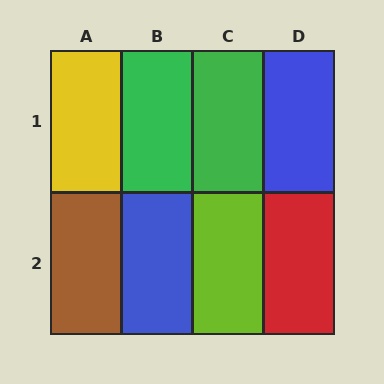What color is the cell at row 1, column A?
Yellow.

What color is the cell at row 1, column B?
Green.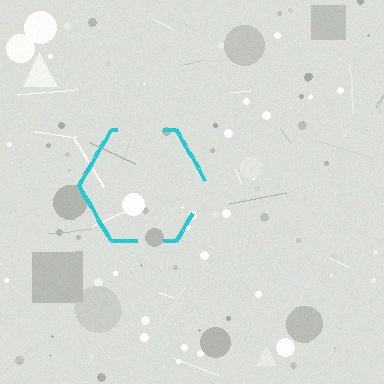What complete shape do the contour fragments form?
The contour fragments form a hexagon.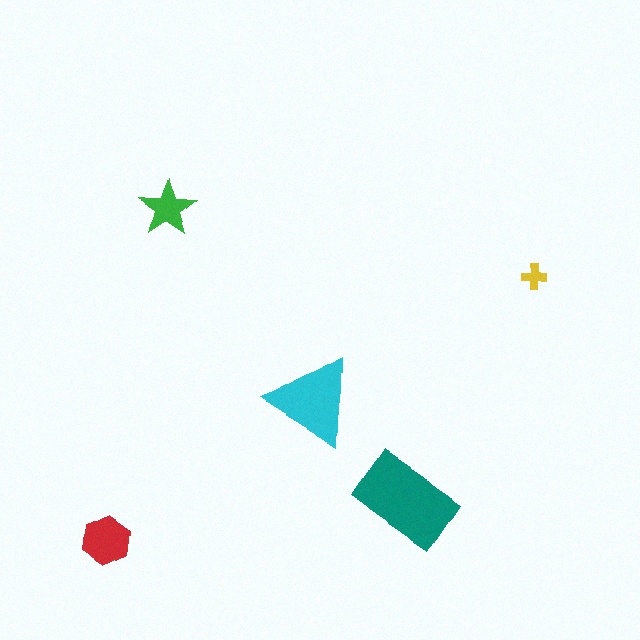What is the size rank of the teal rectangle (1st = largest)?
1st.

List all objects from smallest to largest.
The yellow cross, the green star, the red hexagon, the cyan triangle, the teal rectangle.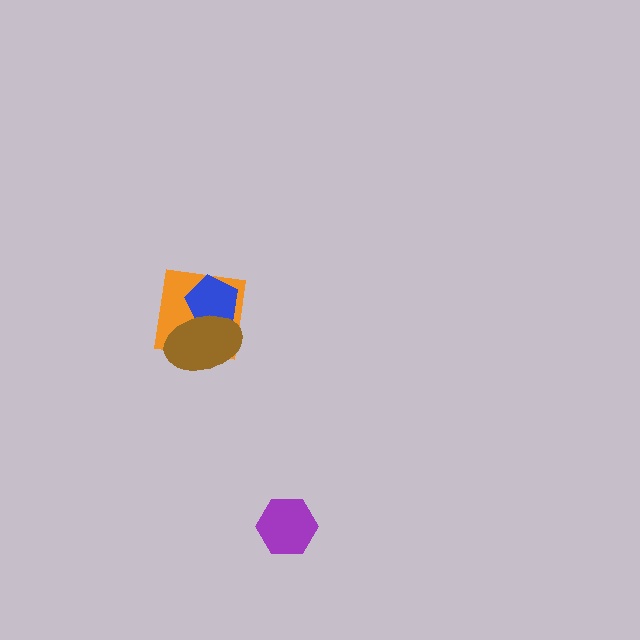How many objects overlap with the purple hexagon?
0 objects overlap with the purple hexagon.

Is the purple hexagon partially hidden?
No, no other shape covers it.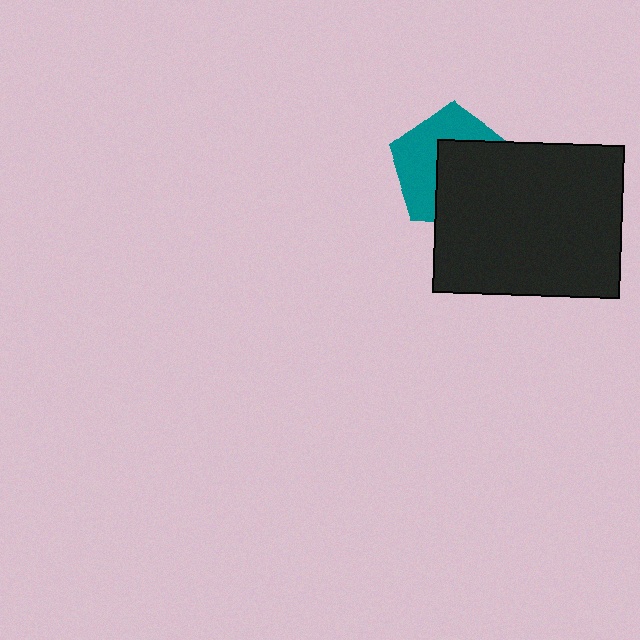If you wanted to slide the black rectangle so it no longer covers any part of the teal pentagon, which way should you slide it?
Slide it toward the lower-right — that is the most direct way to separate the two shapes.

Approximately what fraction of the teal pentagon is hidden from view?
Roughly 52% of the teal pentagon is hidden behind the black rectangle.